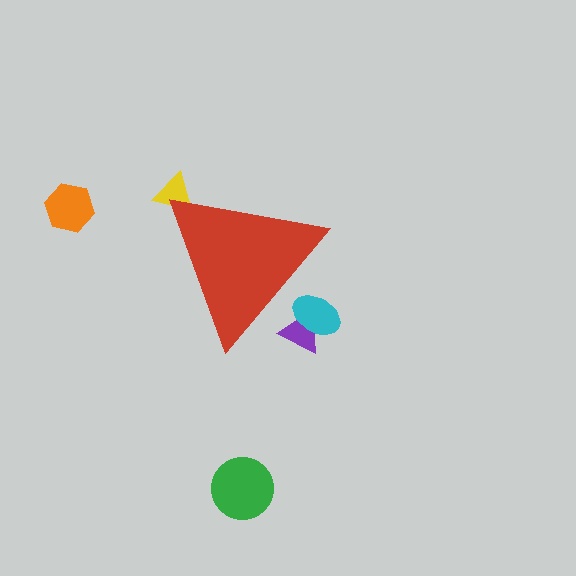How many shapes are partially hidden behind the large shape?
3 shapes are partially hidden.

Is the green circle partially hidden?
No, the green circle is fully visible.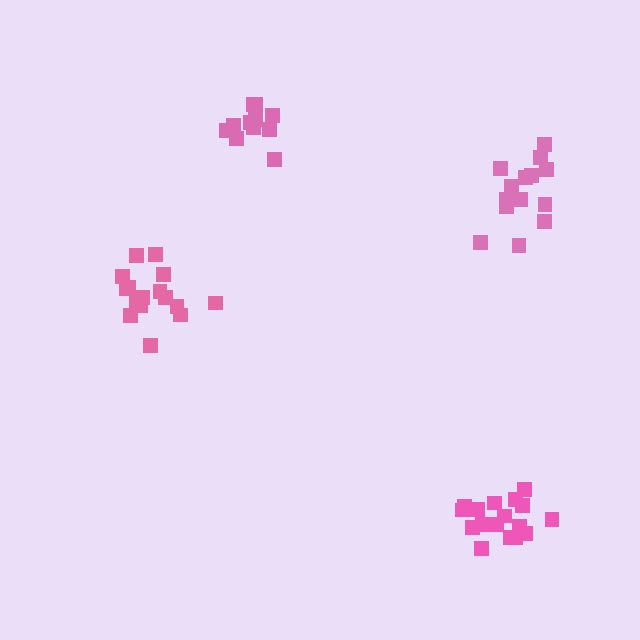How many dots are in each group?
Group 1: 17 dots, Group 2: 16 dots, Group 3: 11 dots, Group 4: 14 dots (58 total).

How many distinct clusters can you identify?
There are 4 distinct clusters.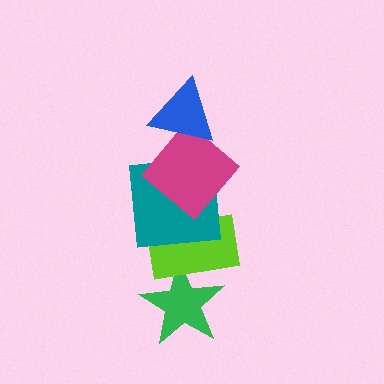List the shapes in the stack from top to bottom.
From top to bottom: the blue triangle, the magenta diamond, the teal square, the lime rectangle, the green star.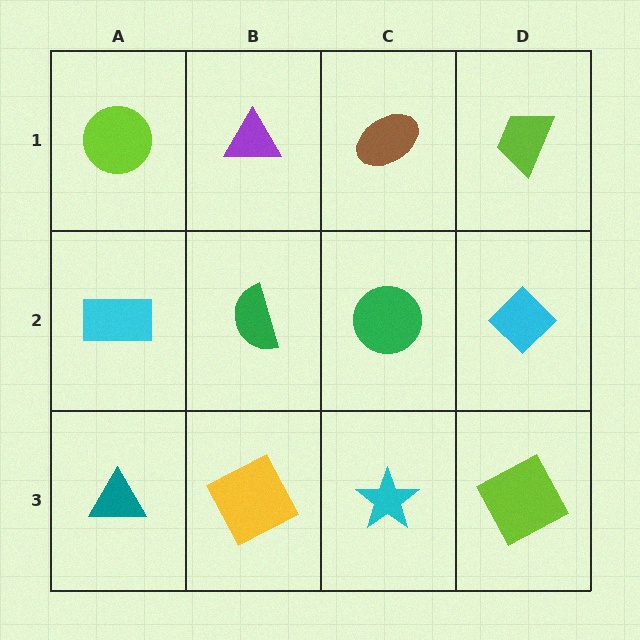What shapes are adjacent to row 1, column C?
A green circle (row 2, column C), a purple triangle (row 1, column B), a lime trapezoid (row 1, column D).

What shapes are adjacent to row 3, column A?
A cyan rectangle (row 2, column A), a yellow square (row 3, column B).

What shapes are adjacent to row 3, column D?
A cyan diamond (row 2, column D), a cyan star (row 3, column C).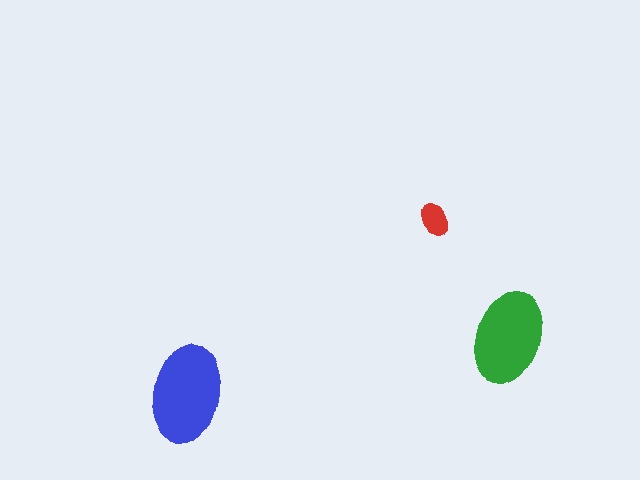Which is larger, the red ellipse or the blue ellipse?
The blue one.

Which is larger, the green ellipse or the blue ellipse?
The blue one.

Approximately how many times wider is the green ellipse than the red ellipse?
About 2.5 times wider.